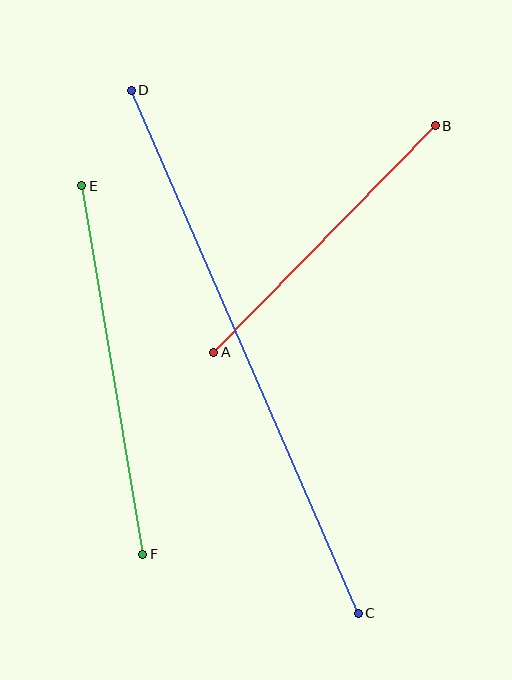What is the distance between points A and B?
The distance is approximately 317 pixels.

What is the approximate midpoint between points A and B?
The midpoint is at approximately (324, 239) pixels.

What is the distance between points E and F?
The distance is approximately 373 pixels.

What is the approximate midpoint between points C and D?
The midpoint is at approximately (245, 352) pixels.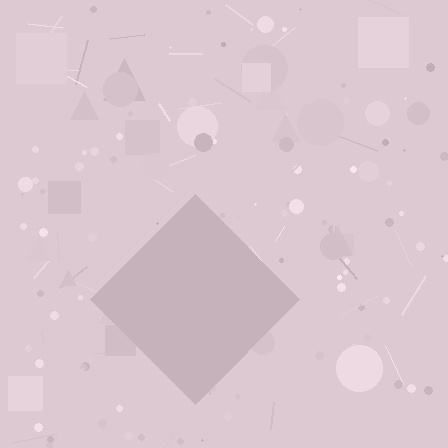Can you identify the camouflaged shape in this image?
The camouflaged shape is a diamond.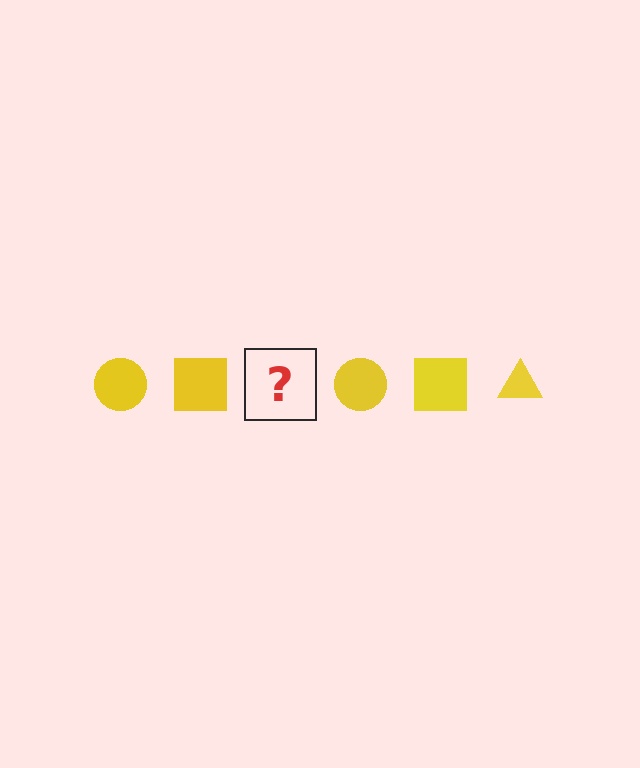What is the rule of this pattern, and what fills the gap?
The rule is that the pattern cycles through circle, square, triangle shapes in yellow. The gap should be filled with a yellow triangle.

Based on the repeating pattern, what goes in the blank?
The blank should be a yellow triangle.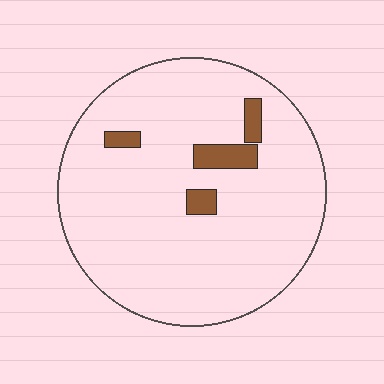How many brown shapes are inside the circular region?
4.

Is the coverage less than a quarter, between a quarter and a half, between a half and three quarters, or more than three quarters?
Less than a quarter.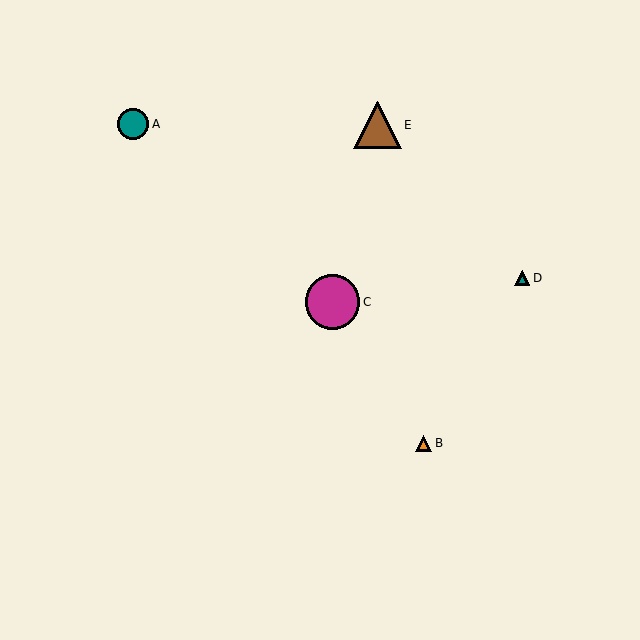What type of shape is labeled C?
Shape C is a magenta circle.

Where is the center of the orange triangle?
The center of the orange triangle is at (424, 443).